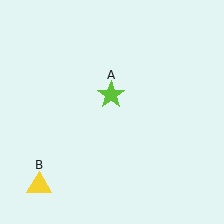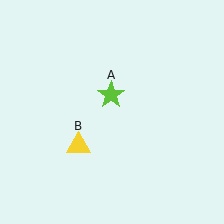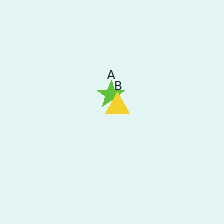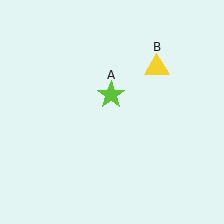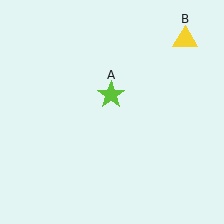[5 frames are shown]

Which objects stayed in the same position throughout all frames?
Lime star (object A) remained stationary.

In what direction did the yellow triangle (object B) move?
The yellow triangle (object B) moved up and to the right.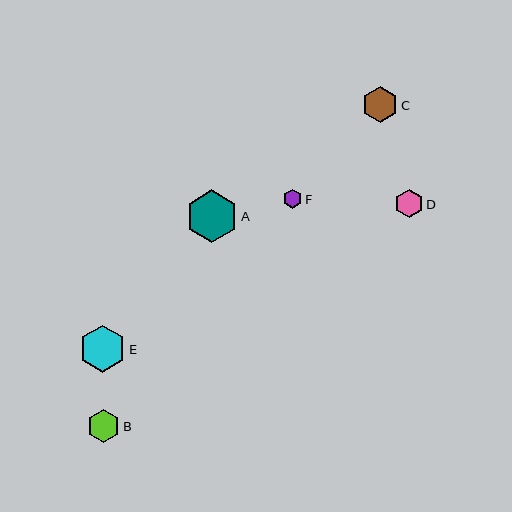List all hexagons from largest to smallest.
From largest to smallest: A, E, C, B, D, F.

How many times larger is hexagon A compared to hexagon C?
Hexagon A is approximately 1.5 times the size of hexagon C.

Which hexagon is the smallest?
Hexagon F is the smallest with a size of approximately 19 pixels.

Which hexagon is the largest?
Hexagon A is the largest with a size of approximately 53 pixels.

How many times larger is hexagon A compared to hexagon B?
Hexagon A is approximately 1.6 times the size of hexagon B.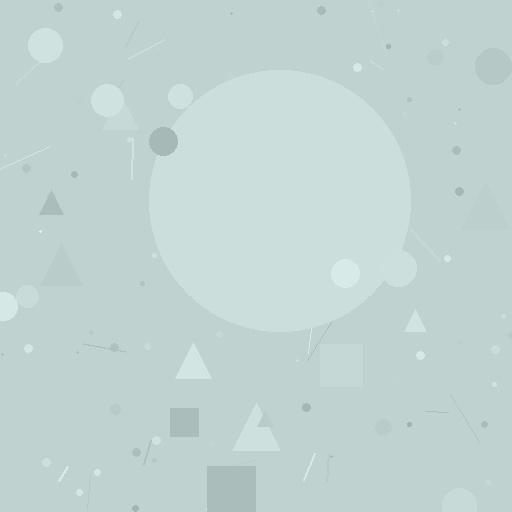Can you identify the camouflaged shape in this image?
The camouflaged shape is a circle.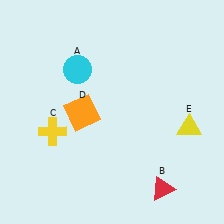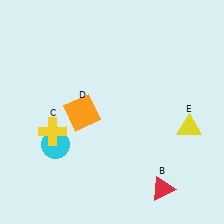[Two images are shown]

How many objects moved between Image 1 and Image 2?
1 object moved between the two images.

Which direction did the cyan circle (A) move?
The cyan circle (A) moved down.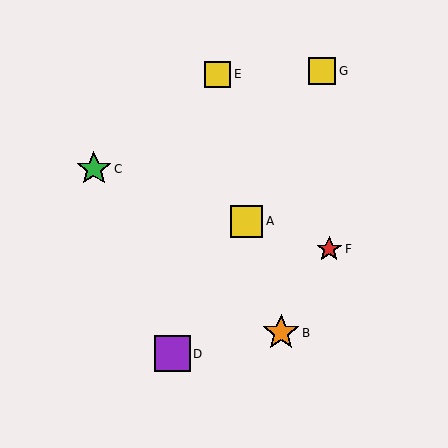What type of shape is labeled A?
Shape A is a yellow square.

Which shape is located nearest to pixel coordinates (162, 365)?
The purple square (labeled D) at (172, 354) is nearest to that location.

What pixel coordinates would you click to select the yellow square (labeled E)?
Click at (218, 74) to select the yellow square E.